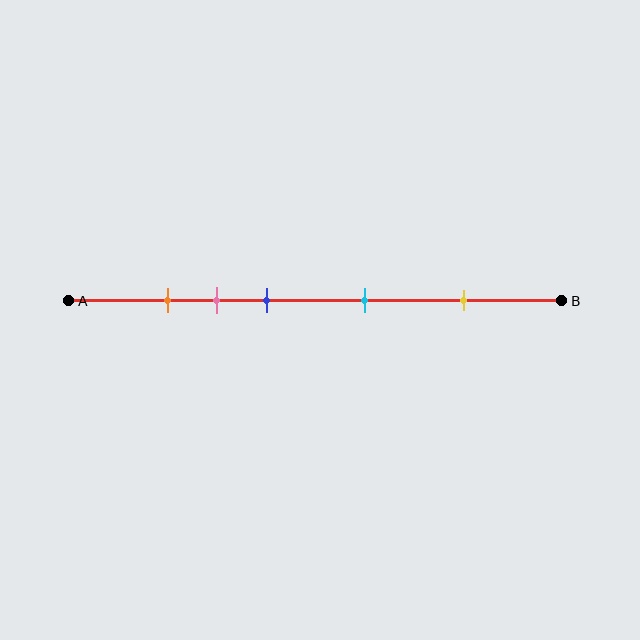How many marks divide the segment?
There are 5 marks dividing the segment.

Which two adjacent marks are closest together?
The orange and pink marks are the closest adjacent pair.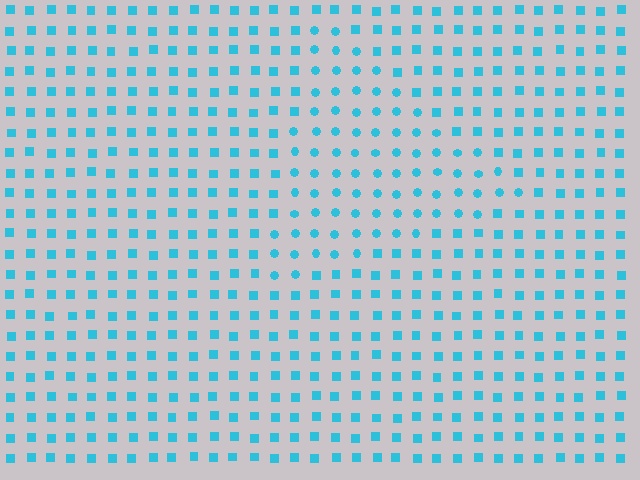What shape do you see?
I see a triangle.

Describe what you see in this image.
The image is filled with small cyan elements arranged in a uniform grid. A triangle-shaped region contains circles, while the surrounding area contains squares. The boundary is defined purely by the change in element shape.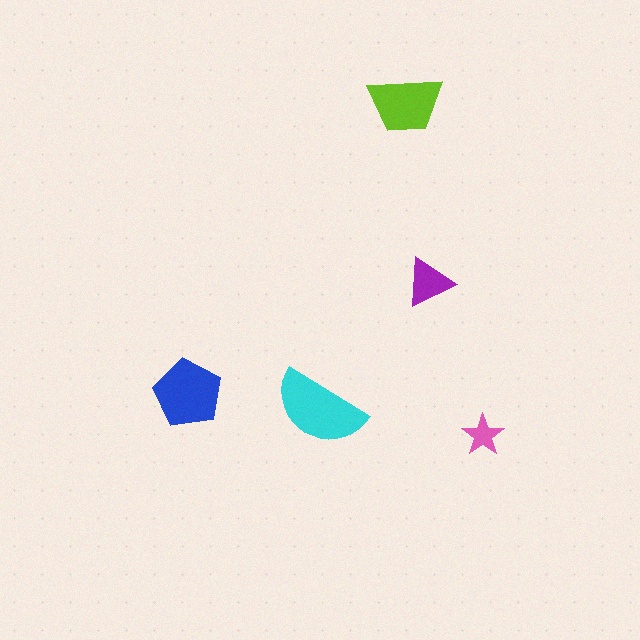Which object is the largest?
The cyan semicircle.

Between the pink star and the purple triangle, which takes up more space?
The purple triangle.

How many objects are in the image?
There are 5 objects in the image.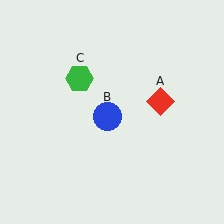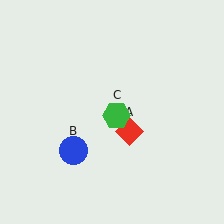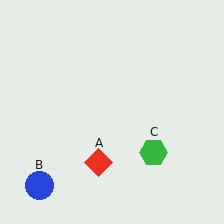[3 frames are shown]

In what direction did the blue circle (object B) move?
The blue circle (object B) moved down and to the left.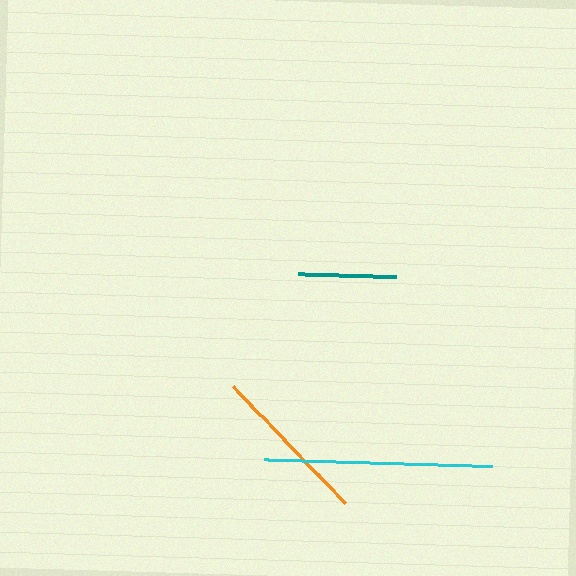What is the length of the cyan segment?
The cyan segment is approximately 227 pixels long.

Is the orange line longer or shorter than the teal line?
The orange line is longer than the teal line.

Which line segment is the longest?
The cyan line is the longest at approximately 227 pixels.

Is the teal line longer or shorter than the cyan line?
The cyan line is longer than the teal line.